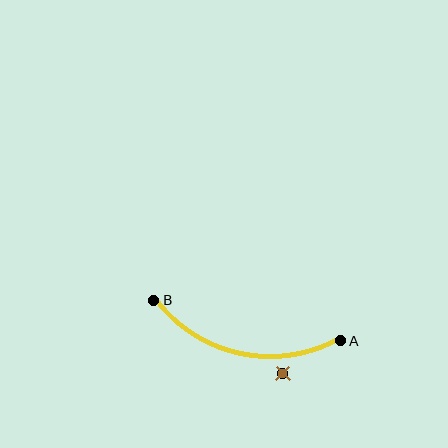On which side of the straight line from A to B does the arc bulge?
The arc bulges below the straight line connecting A and B.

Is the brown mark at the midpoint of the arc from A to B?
No — the brown mark does not lie on the arc at all. It sits slightly outside the curve.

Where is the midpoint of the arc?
The arc midpoint is the point on the curve farthest from the straight line joining A and B. It sits below that line.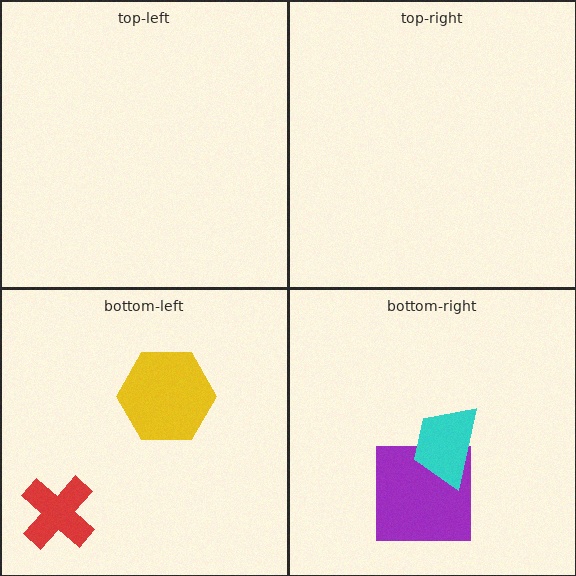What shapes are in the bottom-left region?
The red cross, the yellow hexagon.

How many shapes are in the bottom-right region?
2.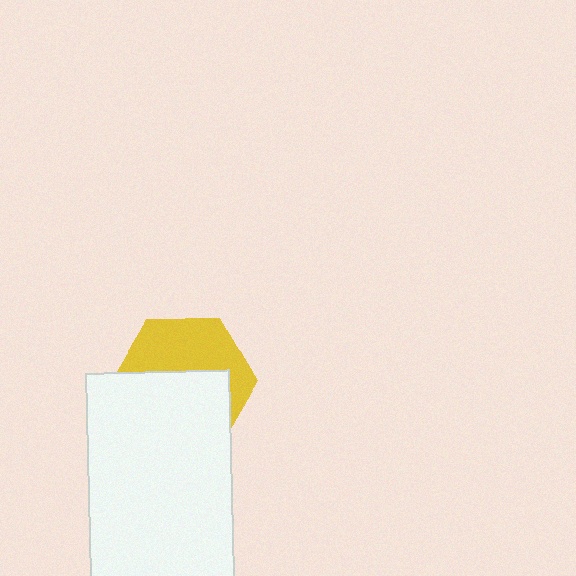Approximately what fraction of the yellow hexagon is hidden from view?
Roughly 55% of the yellow hexagon is hidden behind the white rectangle.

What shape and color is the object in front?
The object in front is a white rectangle.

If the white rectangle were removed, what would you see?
You would see the complete yellow hexagon.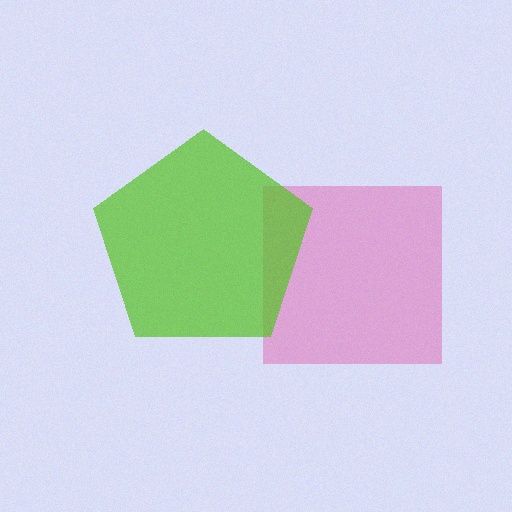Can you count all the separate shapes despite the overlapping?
Yes, there are 2 separate shapes.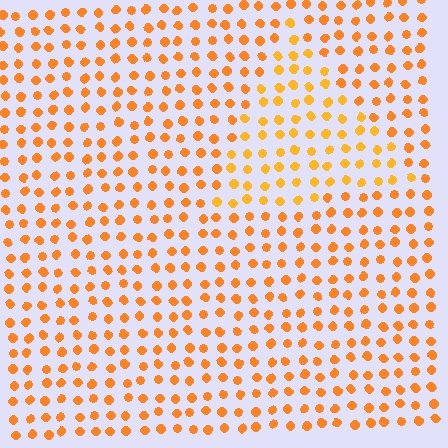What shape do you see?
I see a triangle.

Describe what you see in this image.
The image is filled with small orange elements in a uniform arrangement. A triangle-shaped region is visible where the elements are tinted to a slightly different hue, forming a subtle color boundary.